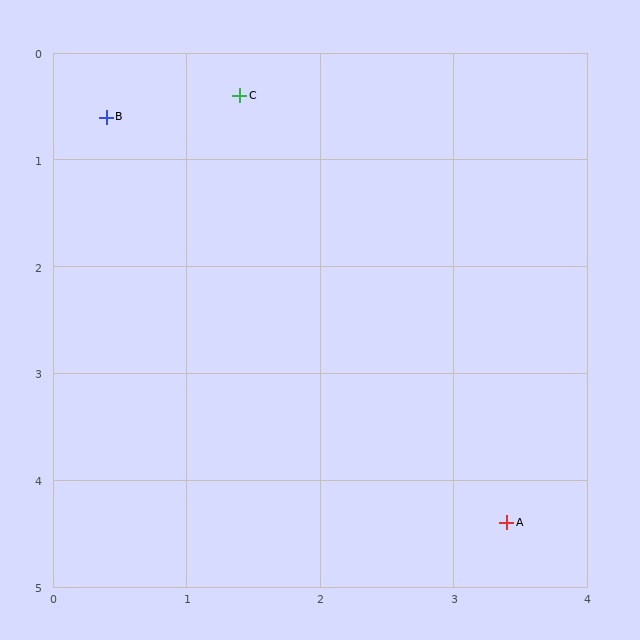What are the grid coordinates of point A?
Point A is at approximately (3.4, 4.4).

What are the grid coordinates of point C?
Point C is at approximately (1.4, 0.4).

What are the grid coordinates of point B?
Point B is at approximately (0.4, 0.6).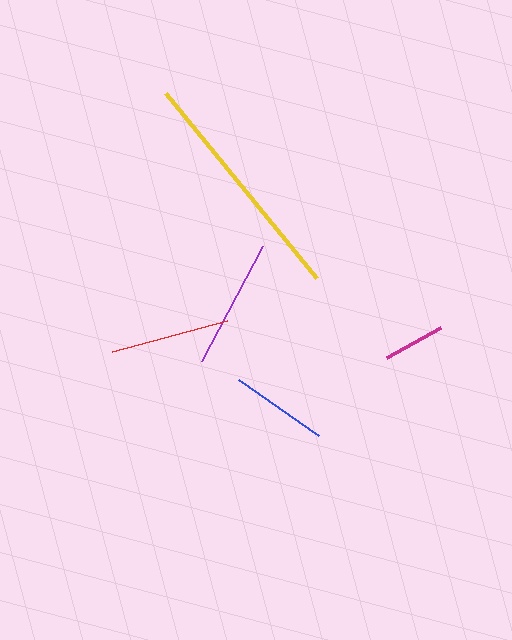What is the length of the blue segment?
The blue segment is approximately 98 pixels long.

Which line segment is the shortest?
The magenta line is the shortest at approximately 61 pixels.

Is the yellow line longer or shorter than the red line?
The yellow line is longer than the red line.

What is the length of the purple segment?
The purple segment is approximately 130 pixels long.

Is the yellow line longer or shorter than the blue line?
The yellow line is longer than the blue line.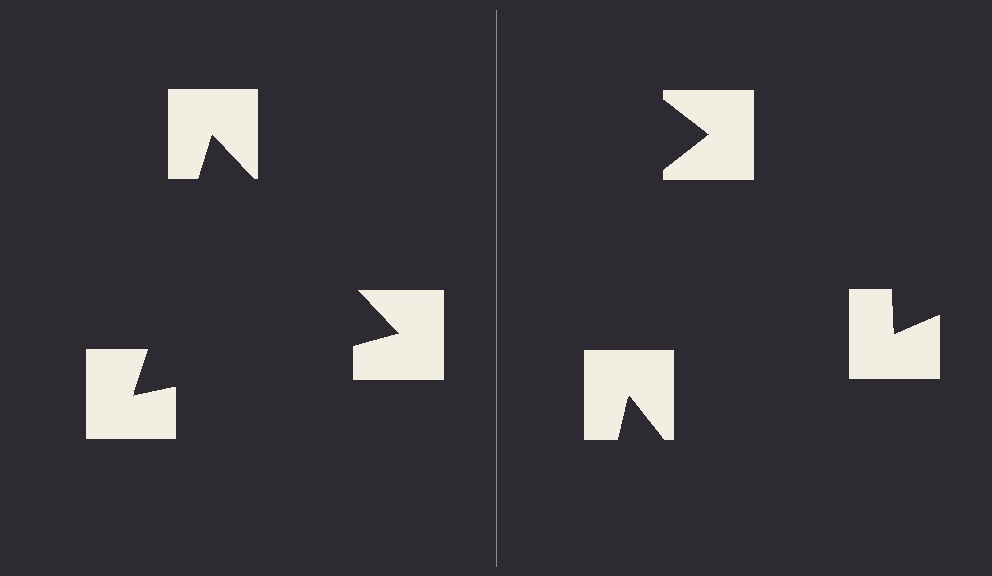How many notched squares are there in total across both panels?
6 — 3 on each side.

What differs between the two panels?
The notched squares are positioned identically on both sides; only the wedge orientations differ. On the left they align to a triangle; on the right they are misaligned.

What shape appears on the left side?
An illusory triangle.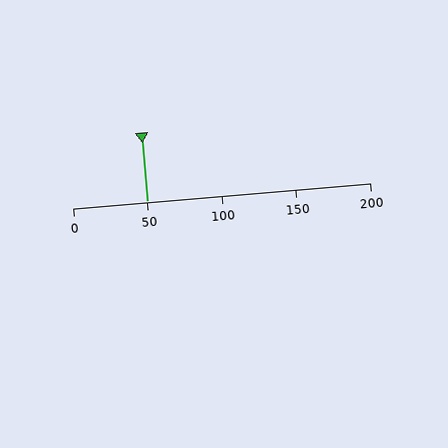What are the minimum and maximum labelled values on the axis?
The axis runs from 0 to 200.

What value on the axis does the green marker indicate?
The marker indicates approximately 50.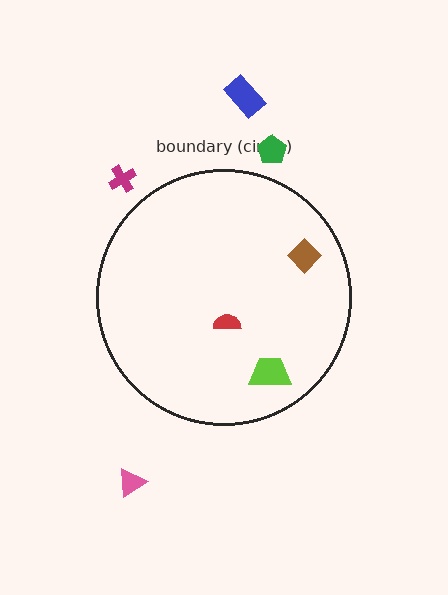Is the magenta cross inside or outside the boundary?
Outside.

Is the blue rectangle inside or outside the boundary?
Outside.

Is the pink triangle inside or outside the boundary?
Outside.